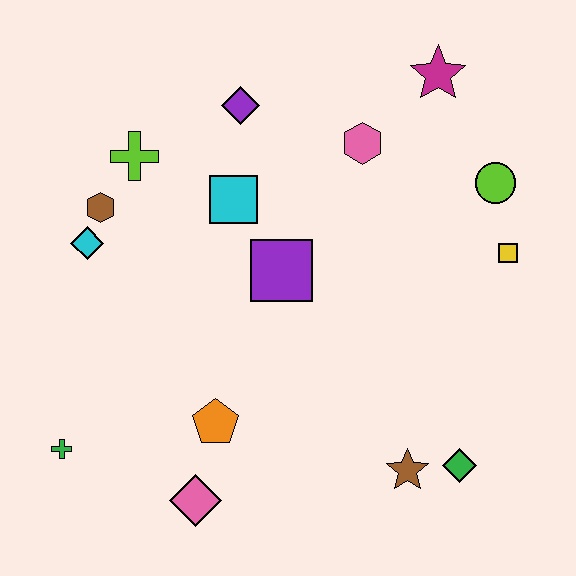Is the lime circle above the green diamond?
Yes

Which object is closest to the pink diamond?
The orange pentagon is closest to the pink diamond.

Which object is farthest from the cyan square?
The green diamond is farthest from the cyan square.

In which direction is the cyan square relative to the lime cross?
The cyan square is to the right of the lime cross.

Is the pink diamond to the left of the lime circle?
Yes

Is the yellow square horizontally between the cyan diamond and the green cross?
No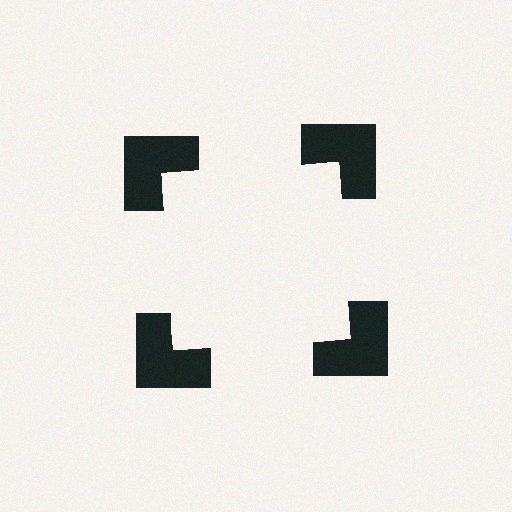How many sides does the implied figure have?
4 sides.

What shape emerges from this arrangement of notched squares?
An illusory square — its edges are inferred from the aligned wedge cuts in the notched squares, not physically drawn.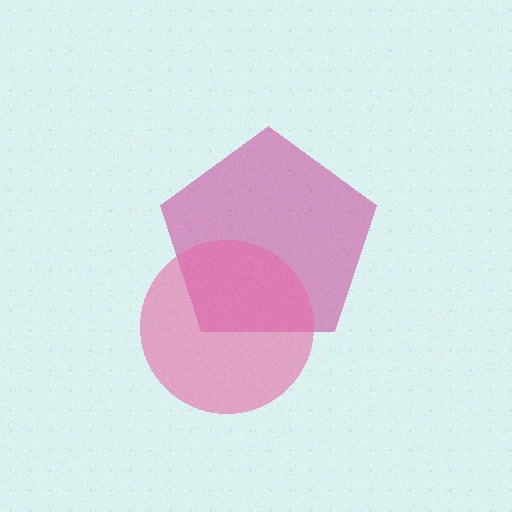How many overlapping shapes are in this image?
There are 2 overlapping shapes in the image.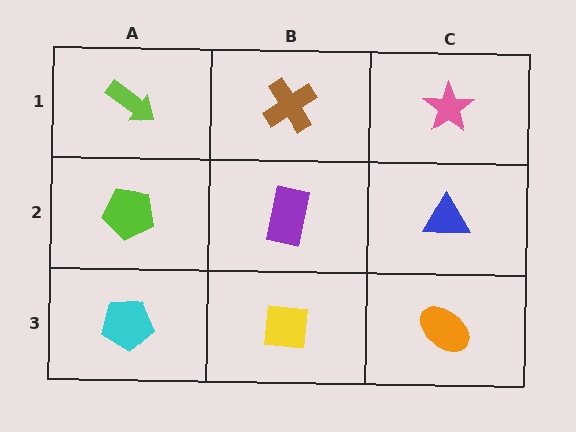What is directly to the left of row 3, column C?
A yellow square.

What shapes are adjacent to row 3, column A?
A lime pentagon (row 2, column A), a yellow square (row 3, column B).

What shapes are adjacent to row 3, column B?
A purple rectangle (row 2, column B), a cyan pentagon (row 3, column A), an orange ellipse (row 3, column C).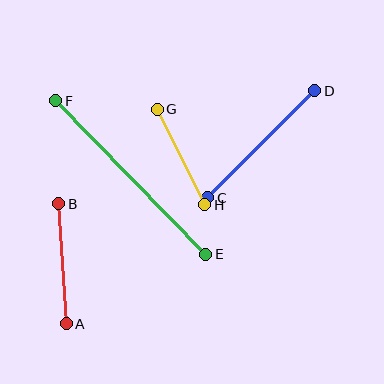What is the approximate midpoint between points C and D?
The midpoint is at approximately (261, 144) pixels.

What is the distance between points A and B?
The distance is approximately 120 pixels.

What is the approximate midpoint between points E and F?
The midpoint is at approximately (131, 177) pixels.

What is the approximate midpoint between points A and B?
The midpoint is at approximately (62, 264) pixels.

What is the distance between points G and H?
The distance is approximately 107 pixels.